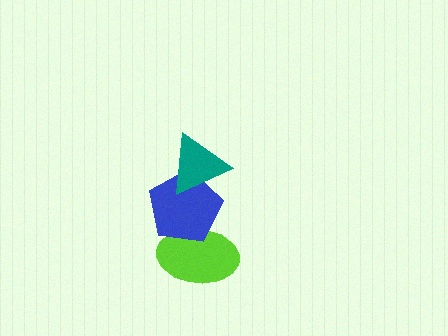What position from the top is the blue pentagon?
The blue pentagon is 2nd from the top.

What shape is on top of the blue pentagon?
The teal triangle is on top of the blue pentagon.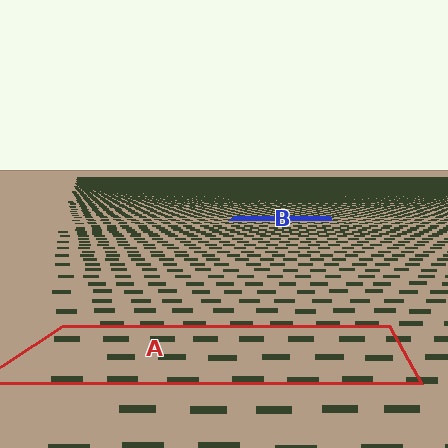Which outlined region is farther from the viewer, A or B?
Region B is farther from the viewer — the texture elements inside it appear smaller and more densely packed.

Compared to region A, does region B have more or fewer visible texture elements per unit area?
Region B has more texture elements per unit area — they are packed more densely because it is farther away.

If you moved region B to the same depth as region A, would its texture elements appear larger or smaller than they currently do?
They would appear larger. At a closer depth, the same texture elements are projected at a bigger on-screen size.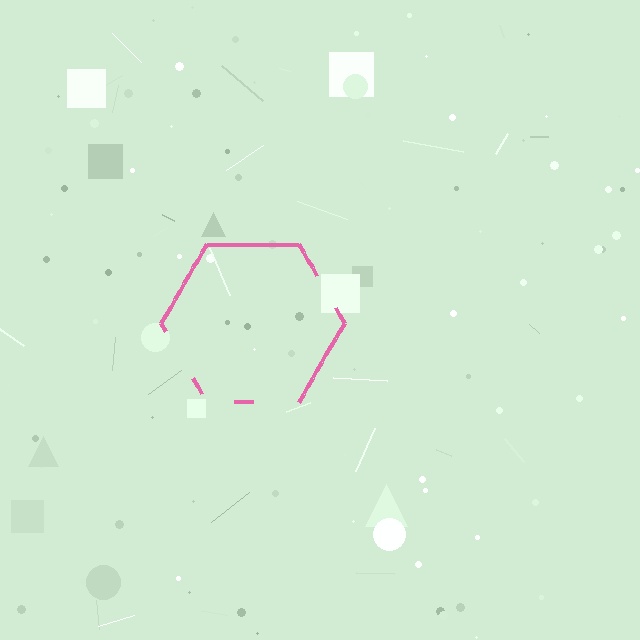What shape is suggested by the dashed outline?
The dashed outline suggests a hexagon.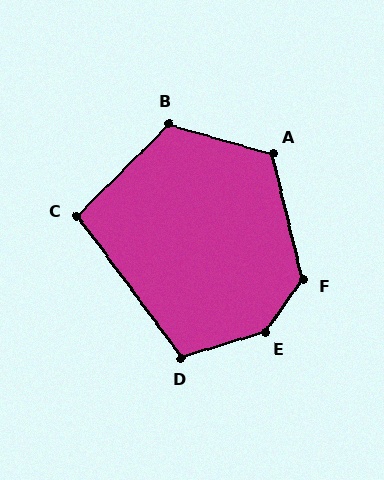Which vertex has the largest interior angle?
E, at approximately 142 degrees.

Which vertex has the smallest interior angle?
C, at approximately 98 degrees.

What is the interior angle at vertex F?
Approximately 131 degrees (obtuse).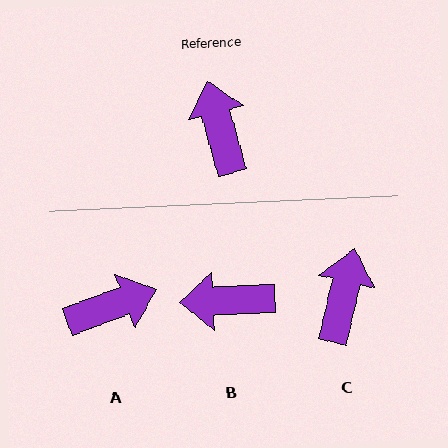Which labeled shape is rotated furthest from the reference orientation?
A, about 85 degrees away.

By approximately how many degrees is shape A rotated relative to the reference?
Approximately 85 degrees clockwise.